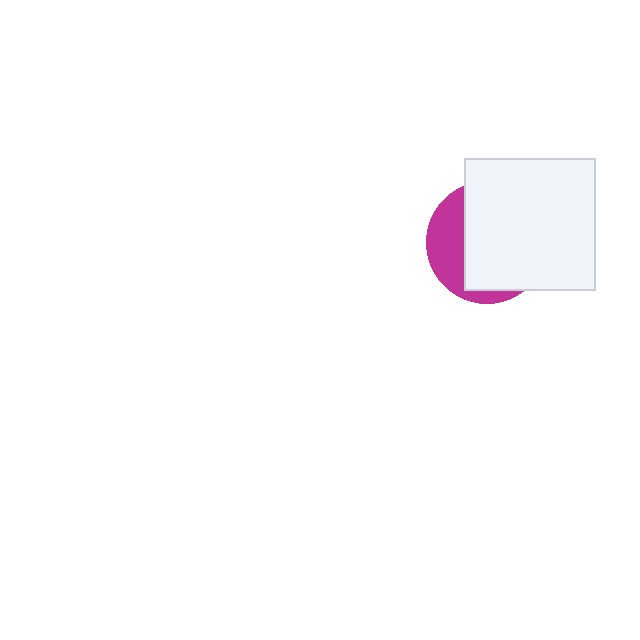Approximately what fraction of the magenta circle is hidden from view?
Roughly 69% of the magenta circle is hidden behind the white square.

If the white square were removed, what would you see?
You would see the complete magenta circle.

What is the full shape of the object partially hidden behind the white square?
The partially hidden object is a magenta circle.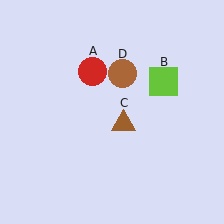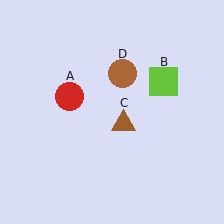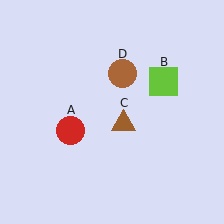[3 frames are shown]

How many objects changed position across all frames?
1 object changed position: red circle (object A).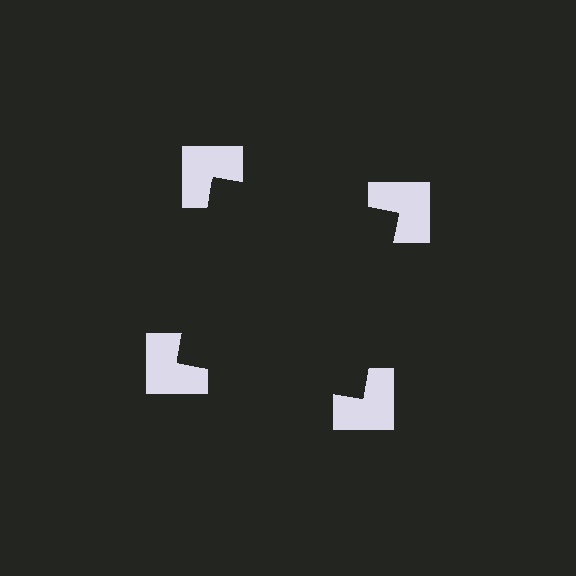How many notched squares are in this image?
There are 4 — one at each vertex of the illusory square.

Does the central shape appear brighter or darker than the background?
It typically appears slightly darker than the background, even though no actual brightness change is drawn.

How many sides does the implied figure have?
4 sides.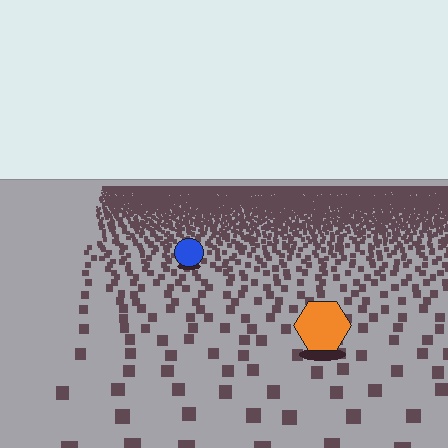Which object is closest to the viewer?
The orange hexagon is closest. The texture marks near it are larger and more spread out.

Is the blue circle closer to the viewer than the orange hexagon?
No. The orange hexagon is closer — you can tell from the texture gradient: the ground texture is coarser near it.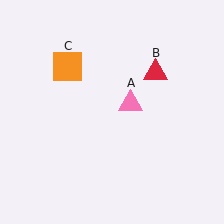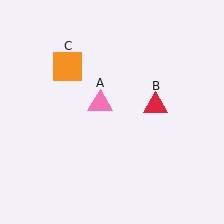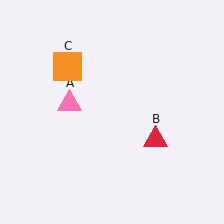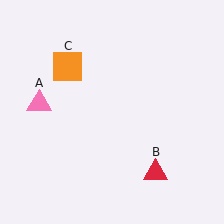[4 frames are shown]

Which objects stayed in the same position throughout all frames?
Orange square (object C) remained stationary.